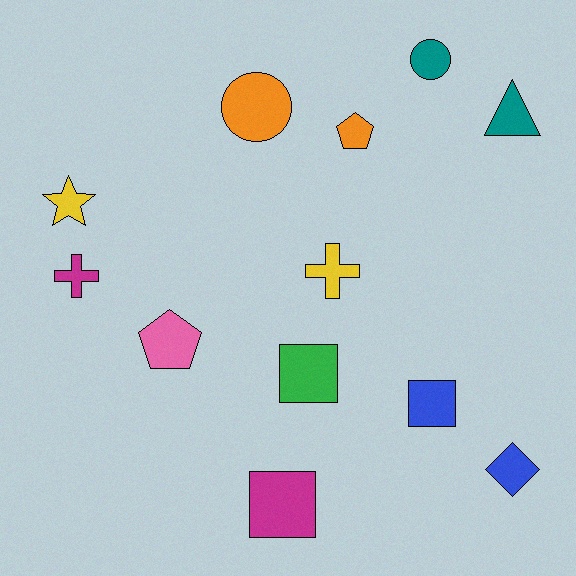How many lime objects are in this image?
There are no lime objects.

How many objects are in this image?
There are 12 objects.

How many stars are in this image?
There is 1 star.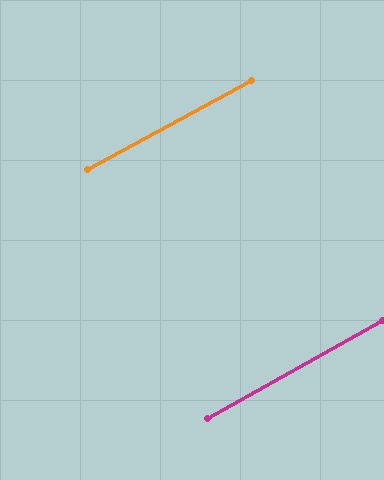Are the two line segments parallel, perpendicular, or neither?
Parallel — their directions differ by only 0.4°.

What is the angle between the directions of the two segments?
Approximately 0 degrees.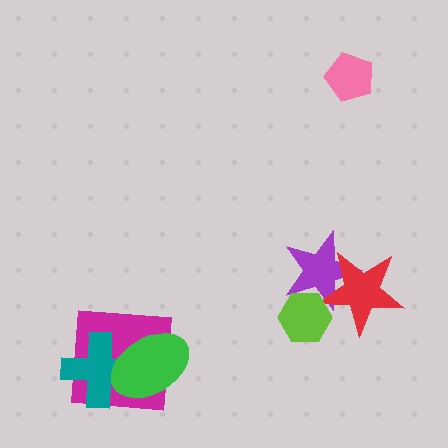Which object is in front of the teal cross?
The green ellipse is in front of the teal cross.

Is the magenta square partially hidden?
Yes, it is partially covered by another shape.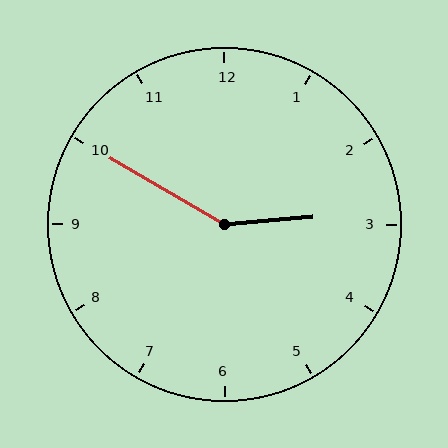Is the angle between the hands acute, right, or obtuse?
It is obtuse.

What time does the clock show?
2:50.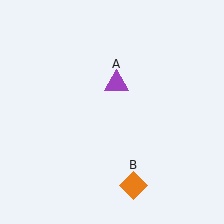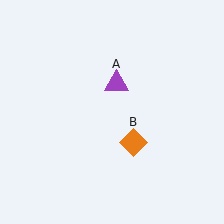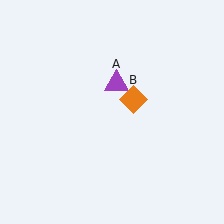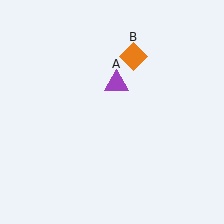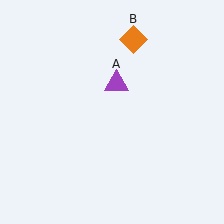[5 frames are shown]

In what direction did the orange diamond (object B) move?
The orange diamond (object B) moved up.